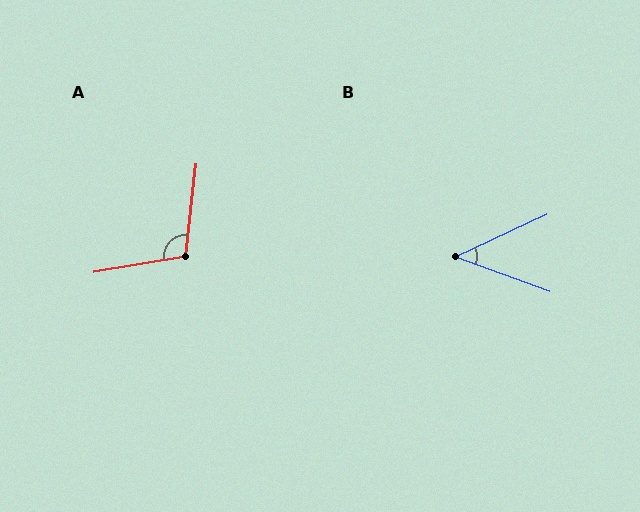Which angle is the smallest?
B, at approximately 45 degrees.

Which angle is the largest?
A, at approximately 106 degrees.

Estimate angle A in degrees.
Approximately 106 degrees.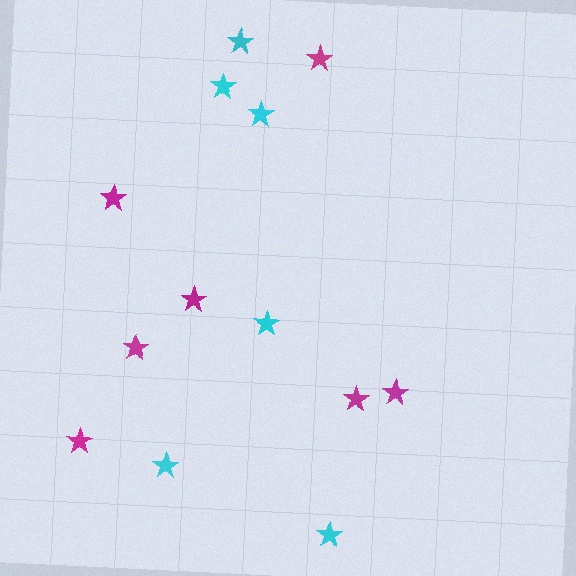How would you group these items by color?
There are 2 groups: one group of magenta stars (7) and one group of cyan stars (6).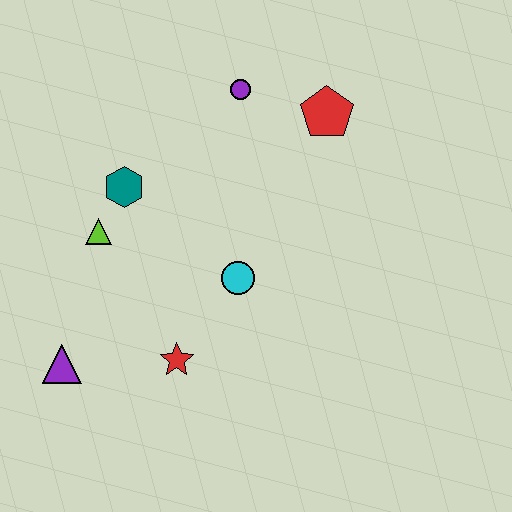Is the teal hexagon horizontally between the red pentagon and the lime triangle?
Yes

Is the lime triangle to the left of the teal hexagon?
Yes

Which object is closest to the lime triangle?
The teal hexagon is closest to the lime triangle.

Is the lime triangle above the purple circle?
No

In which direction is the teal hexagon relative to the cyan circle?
The teal hexagon is to the left of the cyan circle.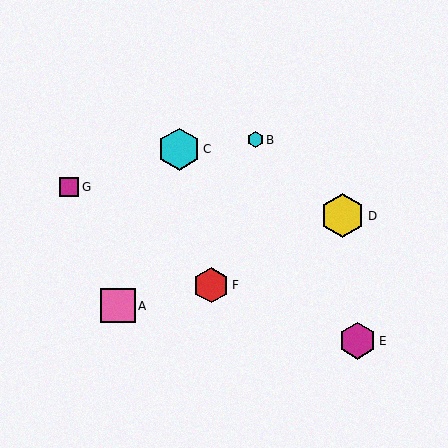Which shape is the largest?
The yellow hexagon (labeled D) is the largest.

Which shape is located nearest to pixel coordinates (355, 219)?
The yellow hexagon (labeled D) at (343, 216) is nearest to that location.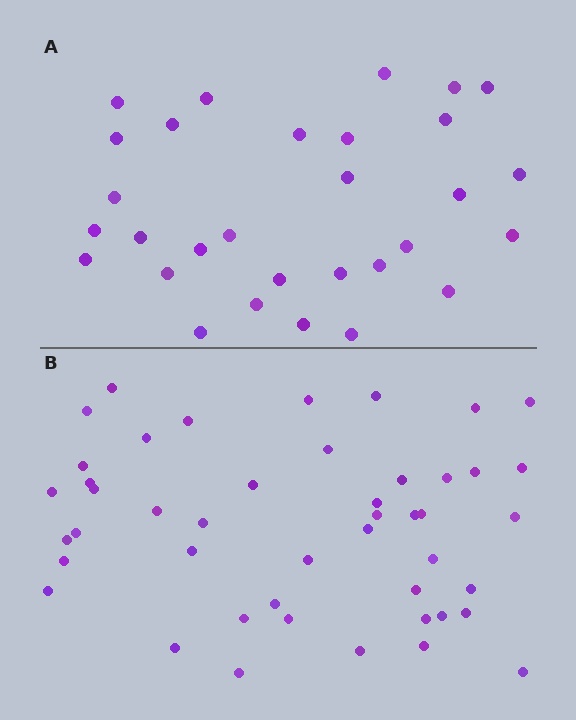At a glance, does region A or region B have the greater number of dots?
Region B (the bottom region) has more dots.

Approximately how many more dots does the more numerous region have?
Region B has approximately 15 more dots than region A.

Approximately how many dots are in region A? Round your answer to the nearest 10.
About 30 dots.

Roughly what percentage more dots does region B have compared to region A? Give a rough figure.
About 55% more.